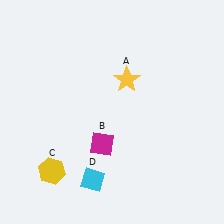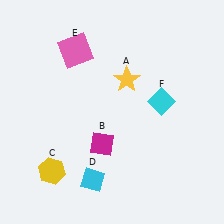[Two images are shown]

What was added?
A pink square (E), a cyan diamond (F) were added in Image 2.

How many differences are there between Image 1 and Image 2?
There are 2 differences between the two images.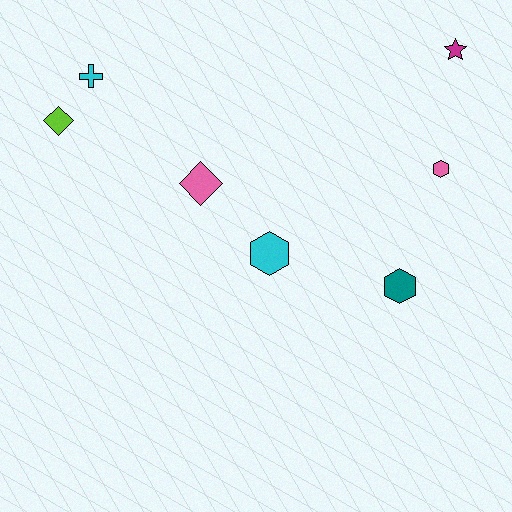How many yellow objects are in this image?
There are no yellow objects.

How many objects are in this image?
There are 7 objects.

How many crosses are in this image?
There is 1 cross.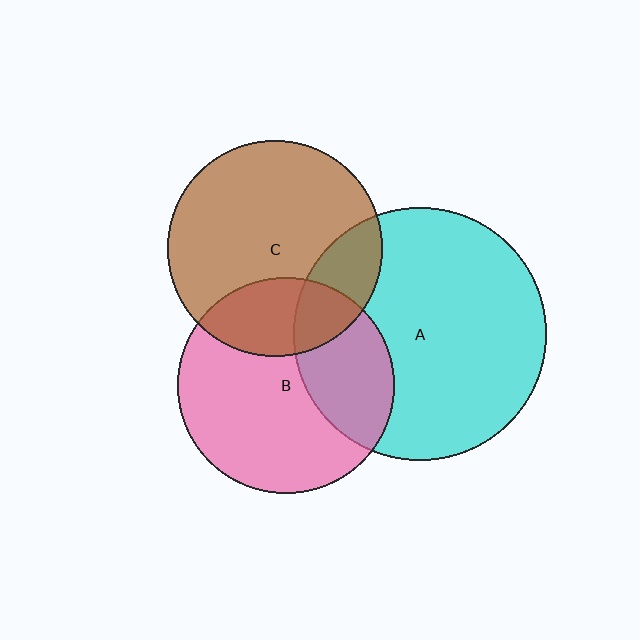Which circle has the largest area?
Circle A (cyan).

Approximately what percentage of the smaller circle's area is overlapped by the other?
Approximately 20%.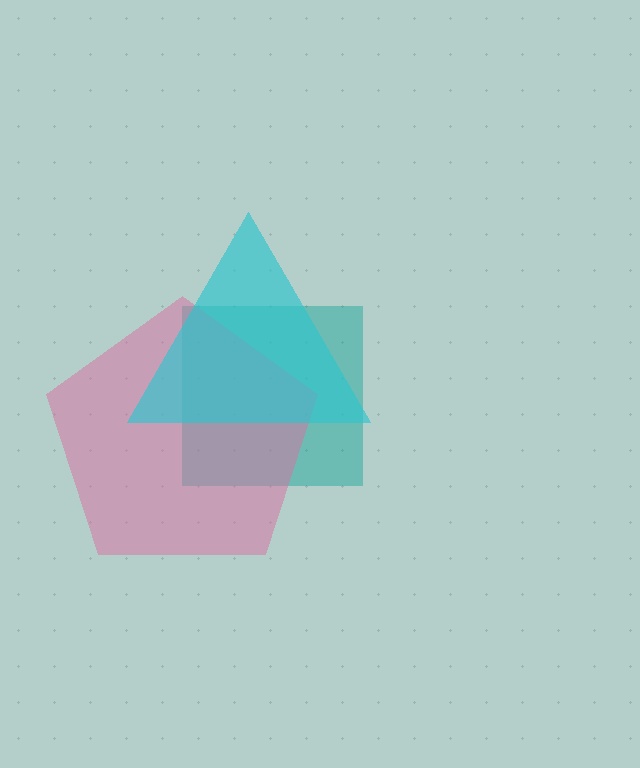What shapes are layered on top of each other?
The layered shapes are: a teal square, a pink pentagon, a cyan triangle.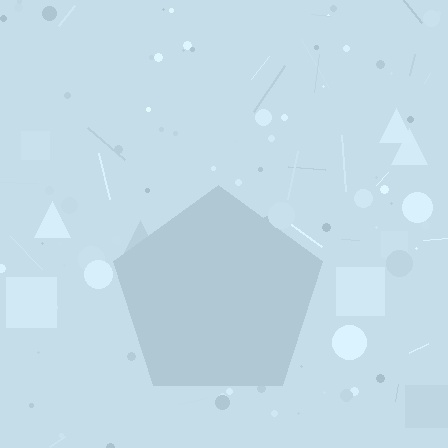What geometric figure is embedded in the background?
A pentagon is embedded in the background.